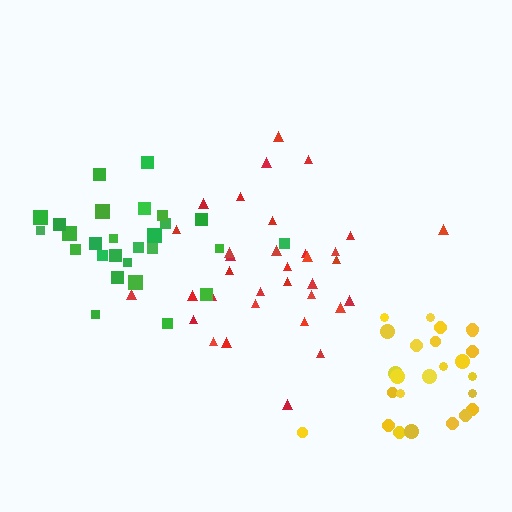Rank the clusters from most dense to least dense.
red, green, yellow.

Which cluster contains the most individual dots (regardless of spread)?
Red (34).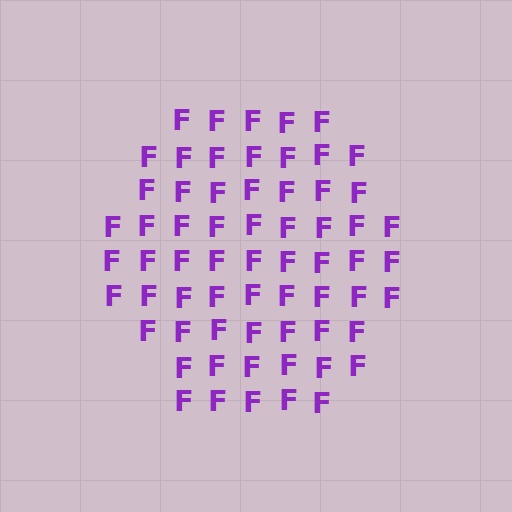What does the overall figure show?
The overall figure shows a hexagon.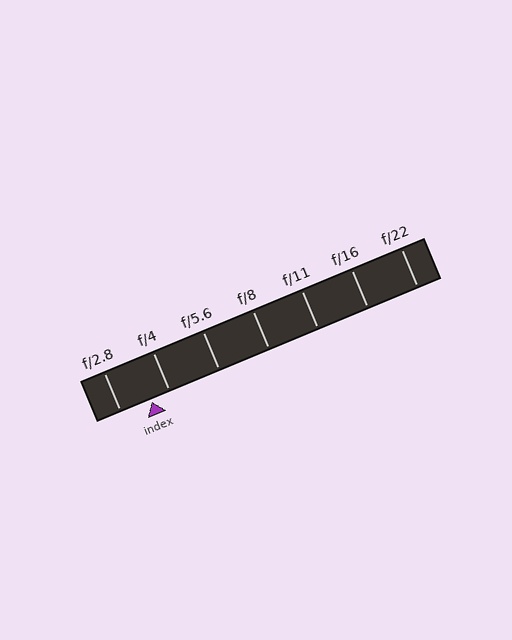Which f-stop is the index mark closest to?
The index mark is closest to f/4.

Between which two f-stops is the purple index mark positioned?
The index mark is between f/2.8 and f/4.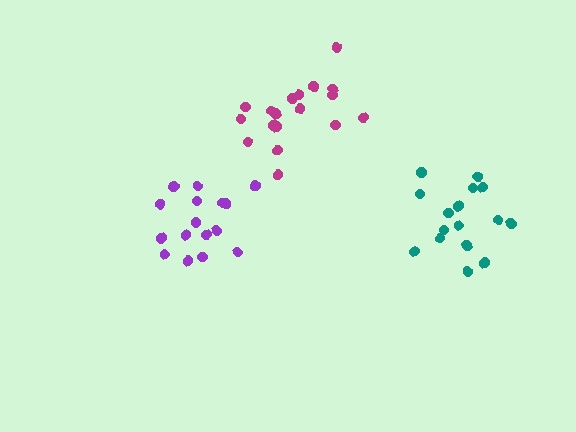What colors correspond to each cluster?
The clusters are colored: magenta, teal, purple.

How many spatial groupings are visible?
There are 3 spatial groupings.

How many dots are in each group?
Group 1: 18 dots, Group 2: 16 dots, Group 3: 17 dots (51 total).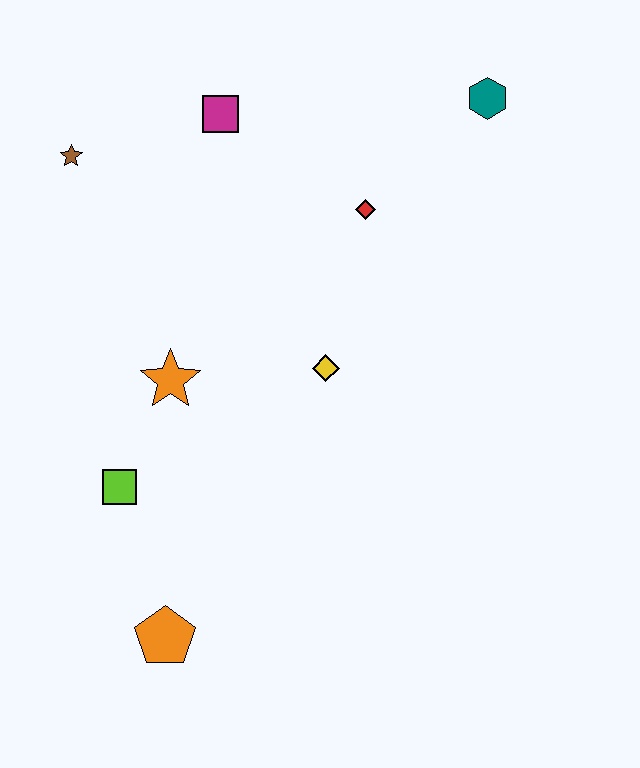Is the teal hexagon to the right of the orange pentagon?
Yes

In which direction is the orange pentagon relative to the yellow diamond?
The orange pentagon is below the yellow diamond.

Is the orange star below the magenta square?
Yes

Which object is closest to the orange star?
The lime square is closest to the orange star.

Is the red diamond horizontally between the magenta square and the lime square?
No